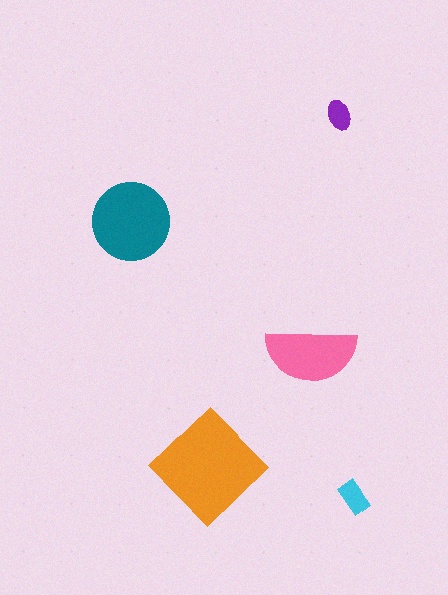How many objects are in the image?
There are 5 objects in the image.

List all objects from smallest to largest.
The purple ellipse, the cyan rectangle, the pink semicircle, the teal circle, the orange diamond.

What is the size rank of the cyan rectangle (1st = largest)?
4th.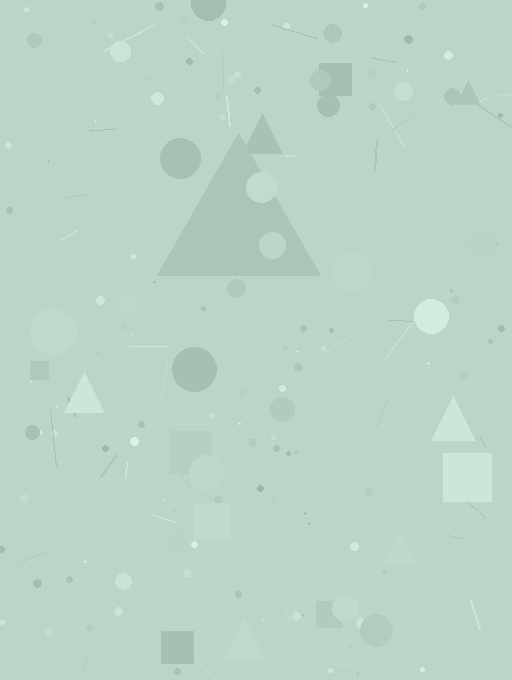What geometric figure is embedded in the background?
A triangle is embedded in the background.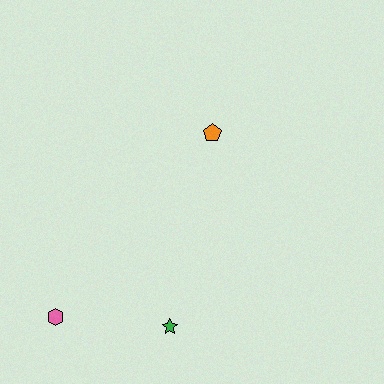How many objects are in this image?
There are 3 objects.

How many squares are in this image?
There are no squares.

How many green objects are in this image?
There is 1 green object.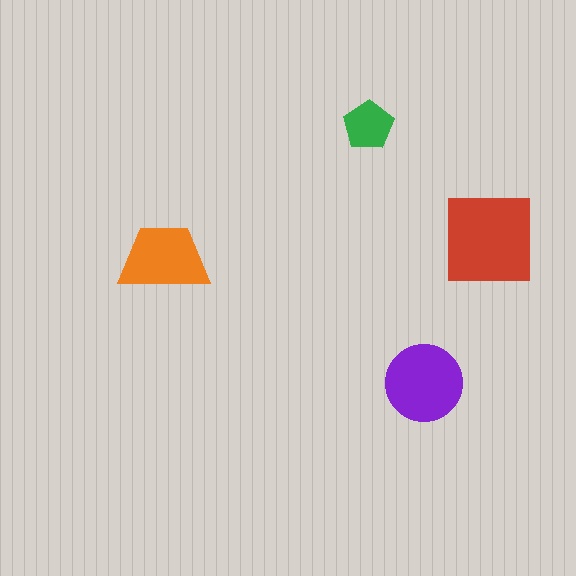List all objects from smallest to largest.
The green pentagon, the orange trapezoid, the purple circle, the red square.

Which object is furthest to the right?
The red square is rightmost.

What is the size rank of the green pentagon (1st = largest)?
4th.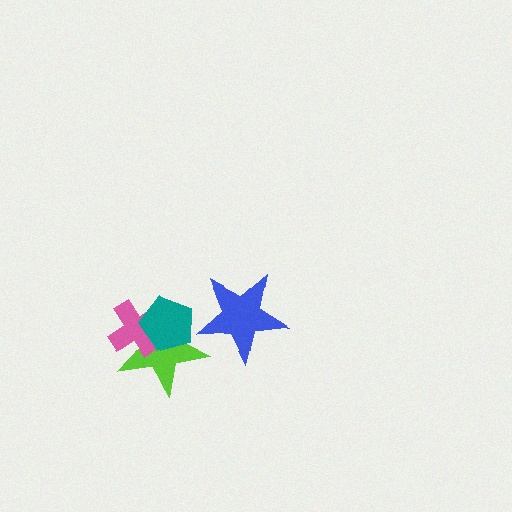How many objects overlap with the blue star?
1 object overlaps with the blue star.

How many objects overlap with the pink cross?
2 objects overlap with the pink cross.